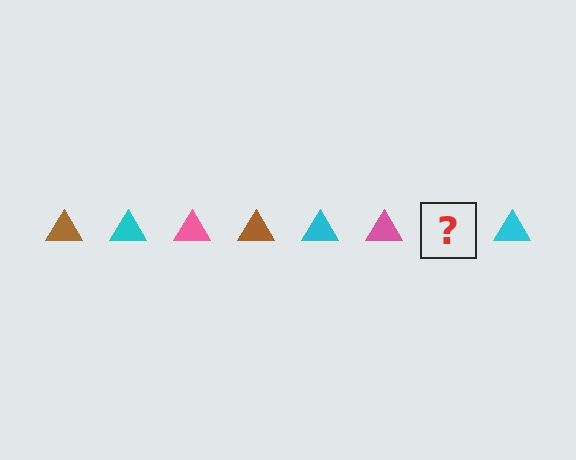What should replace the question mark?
The question mark should be replaced with a brown triangle.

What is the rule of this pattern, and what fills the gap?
The rule is that the pattern cycles through brown, cyan, pink triangles. The gap should be filled with a brown triangle.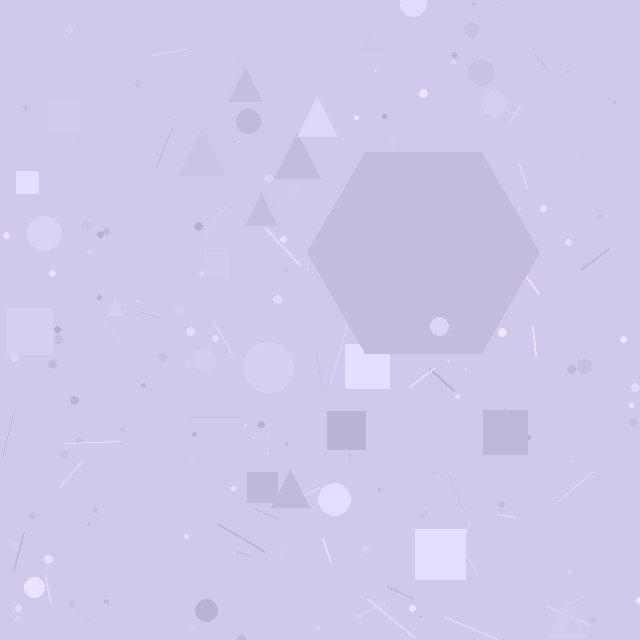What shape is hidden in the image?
A hexagon is hidden in the image.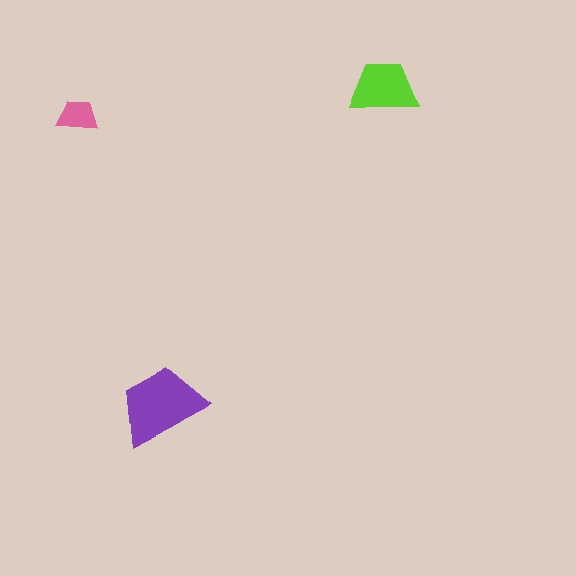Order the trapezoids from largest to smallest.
the purple one, the lime one, the pink one.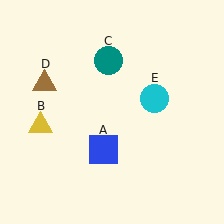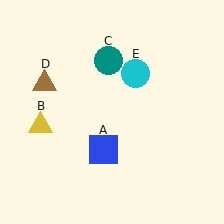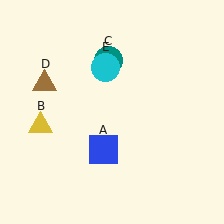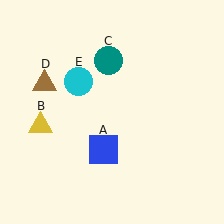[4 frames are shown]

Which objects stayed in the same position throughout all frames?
Blue square (object A) and yellow triangle (object B) and teal circle (object C) and brown triangle (object D) remained stationary.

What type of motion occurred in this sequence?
The cyan circle (object E) rotated counterclockwise around the center of the scene.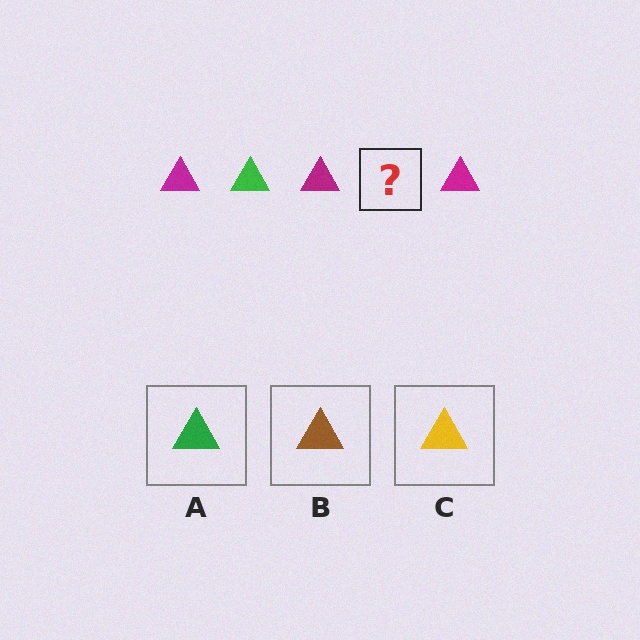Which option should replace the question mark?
Option A.